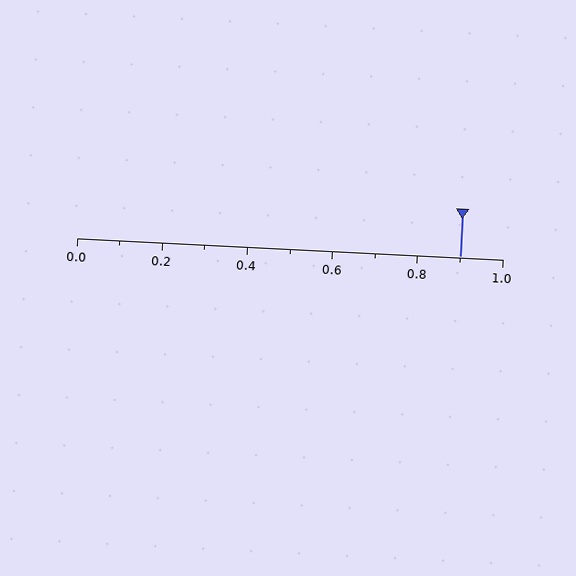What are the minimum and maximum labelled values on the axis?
The axis runs from 0.0 to 1.0.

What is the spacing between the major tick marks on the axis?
The major ticks are spaced 0.2 apart.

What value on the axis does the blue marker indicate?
The marker indicates approximately 0.9.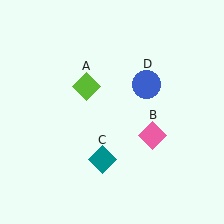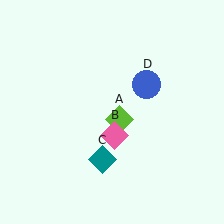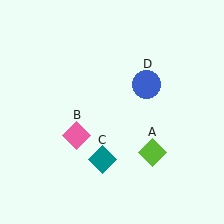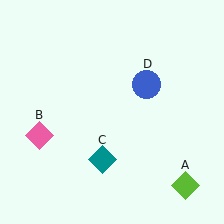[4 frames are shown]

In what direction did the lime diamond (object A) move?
The lime diamond (object A) moved down and to the right.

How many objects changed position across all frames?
2 objects changed position: lime diamond (object A), pink diamond (object B).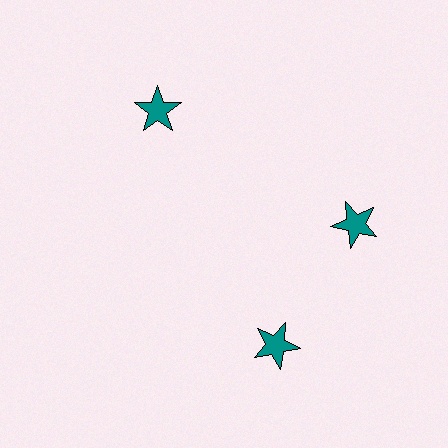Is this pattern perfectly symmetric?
No. The 3 teal stars are arranged in a ring, but one element near the 7 o'clock position is rotated out of alignment along the ring, breaking the 3-fold rotational symmetry.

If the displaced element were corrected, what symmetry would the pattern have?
It would have 3-fold rotational symmetry — the pattern would map onto itself every 120 degrees.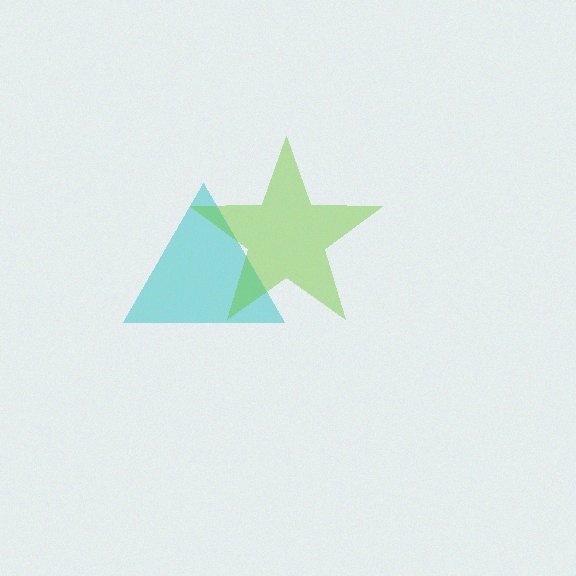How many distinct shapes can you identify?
There are 2 distinct shapes: a cyan triangle, a lime star.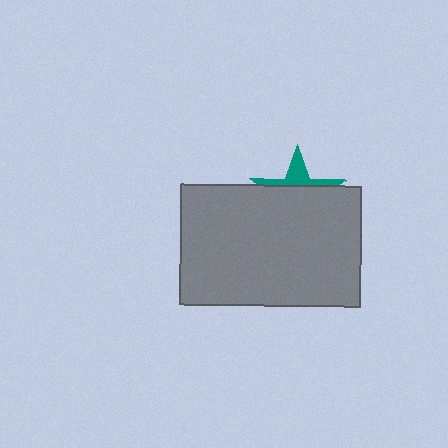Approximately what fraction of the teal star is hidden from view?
Roughly 69% of the teal star is hidden behind the gray rectangle.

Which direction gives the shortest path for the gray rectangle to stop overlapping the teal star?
Moving down gives the shortest separation.